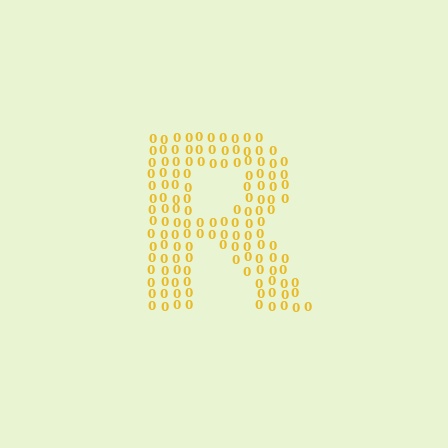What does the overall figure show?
The overall figure shows the letter R.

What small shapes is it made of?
It is made of small digit 0's.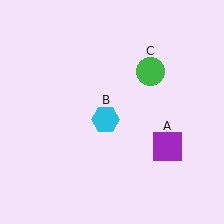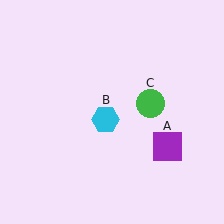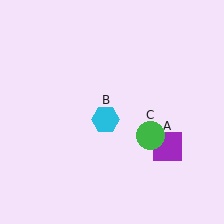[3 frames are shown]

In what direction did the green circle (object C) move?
The green circle (object C) moved down.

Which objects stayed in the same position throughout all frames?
Purple square (object A) and cyan hexagon (object B) remained stationary.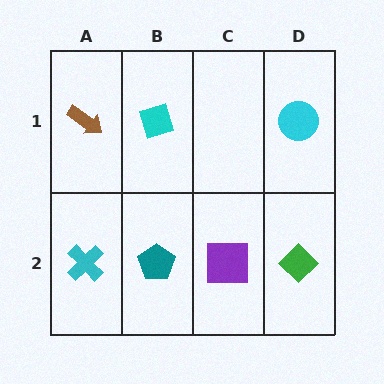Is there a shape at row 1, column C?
No, that cell is empty.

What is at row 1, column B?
A cyan diamond.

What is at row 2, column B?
A teal pentagon.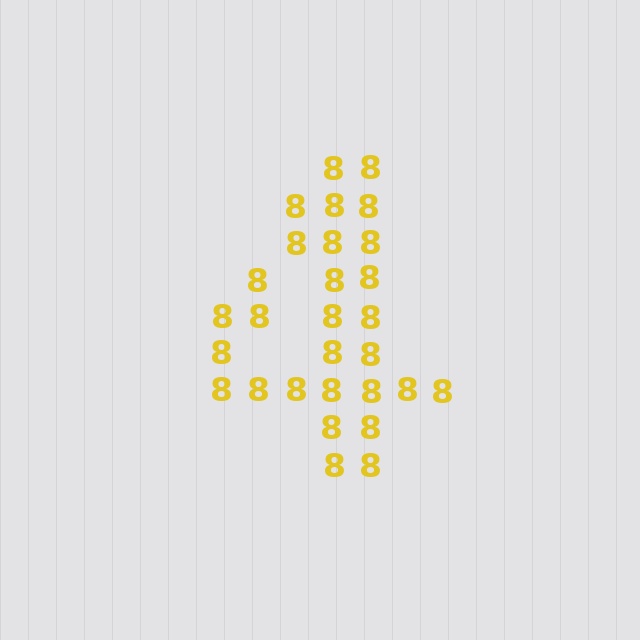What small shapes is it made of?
It is made of small digit 8's.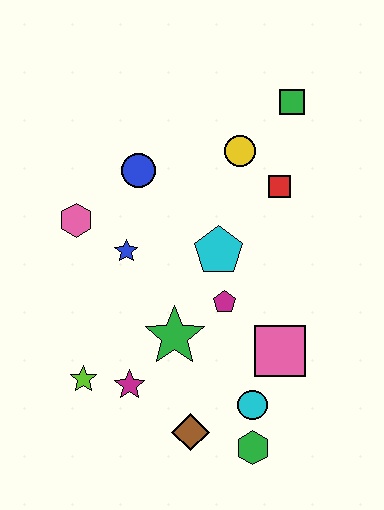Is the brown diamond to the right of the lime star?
Yes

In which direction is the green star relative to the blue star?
The green star is below the blue star.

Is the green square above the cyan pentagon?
Yes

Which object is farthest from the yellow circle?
The green hexagon is farthest from the yellow circle.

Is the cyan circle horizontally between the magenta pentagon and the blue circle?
No